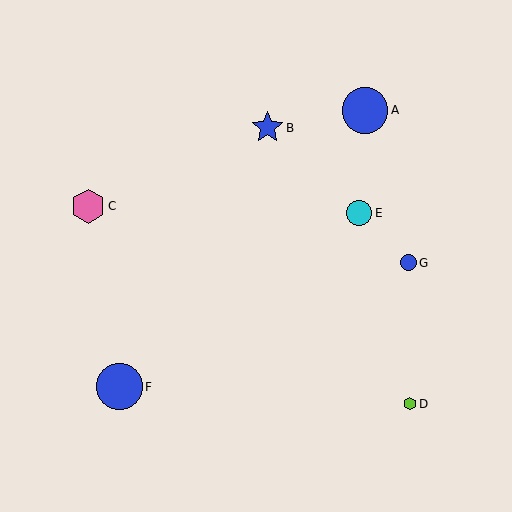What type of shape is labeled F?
Shape F is a blue circle.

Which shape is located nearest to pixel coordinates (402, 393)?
The lime hexagon (labeled D) at (410, 404) is nearest to that location.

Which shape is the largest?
The blue circle (labeled A) is the largest.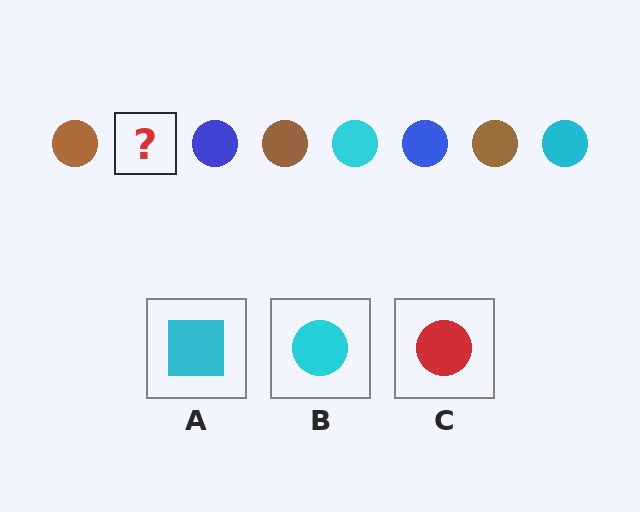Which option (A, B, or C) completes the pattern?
B.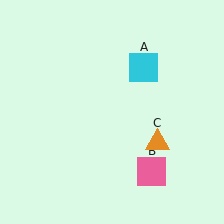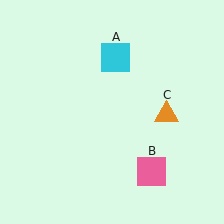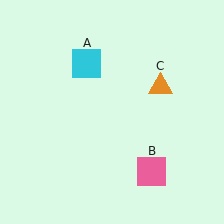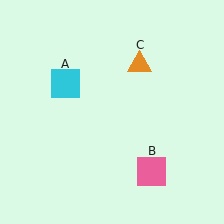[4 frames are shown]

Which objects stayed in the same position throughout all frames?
Pink square (object B) remained stationary.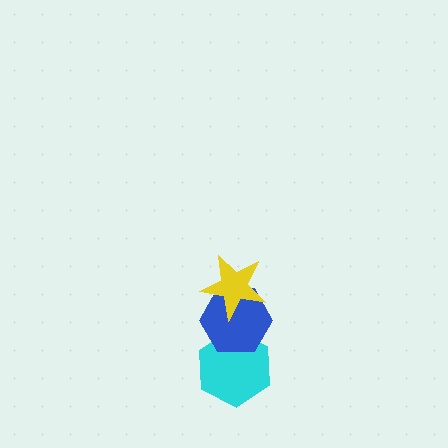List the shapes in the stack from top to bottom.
From top to bottom: the yellow star, the blue hexagon, the cyan hexagon.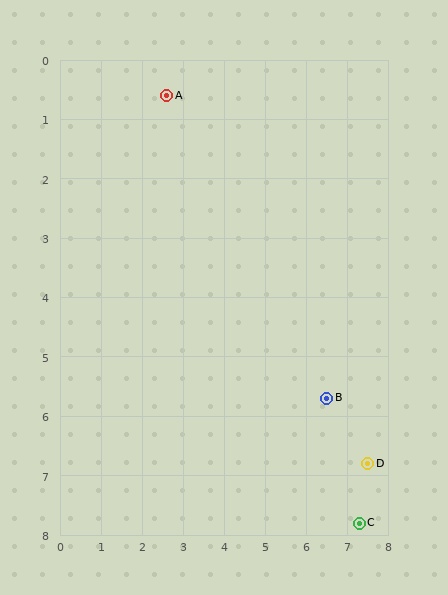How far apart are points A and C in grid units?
Points A and C are about 8.6 grid units apart.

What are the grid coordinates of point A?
Point A is at approximately (2.6, 0.6).